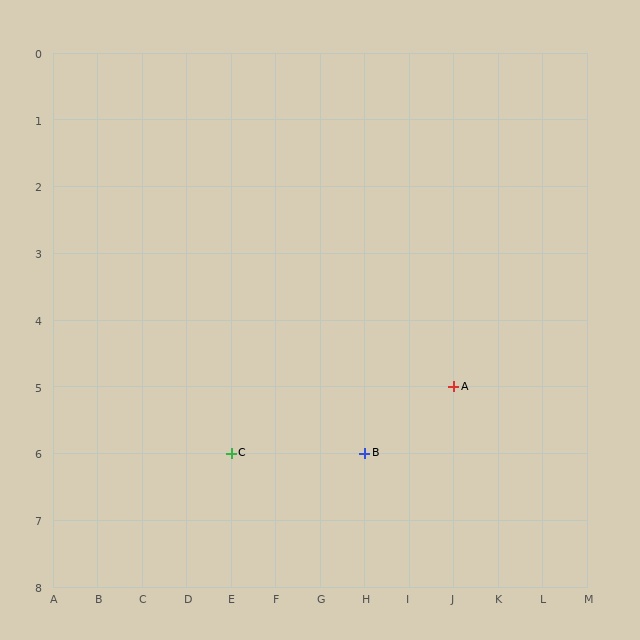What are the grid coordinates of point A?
Point A is at grid coordinates (J, 5).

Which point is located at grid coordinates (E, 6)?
Point C is at (E, 6).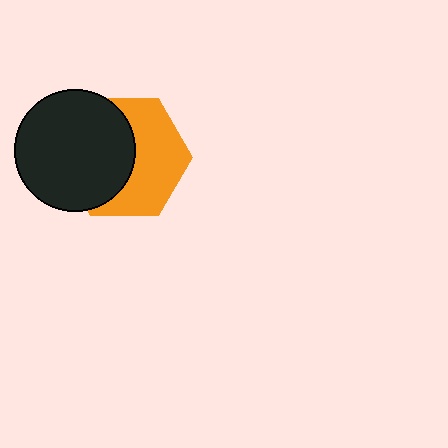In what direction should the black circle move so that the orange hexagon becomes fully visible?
The black circle should move left. That is the shortest direction to clear the overlap and leave the orange hexagon fully visible.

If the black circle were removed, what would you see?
You would see the complete orange hexagon.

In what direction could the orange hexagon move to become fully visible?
The orange hexagon could move right. That would shift it out from behind the black circle entirely.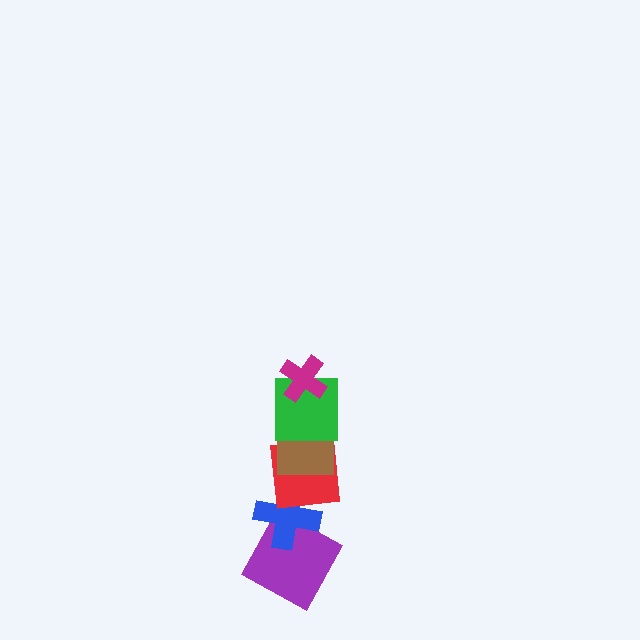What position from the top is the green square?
The green square is 2nd from the top.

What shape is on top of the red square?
The brown square is on top of the red square.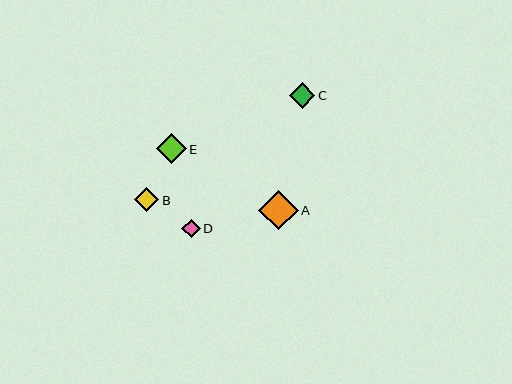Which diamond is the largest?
Diamond A is the largest with a size of approximately 40 pixels.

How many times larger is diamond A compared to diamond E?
Diamond A is approximately 1.3 times the size of diamond E.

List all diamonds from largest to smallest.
From largest to smallest: A, E, C, B, D.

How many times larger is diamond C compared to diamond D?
Diamond C is approximately 1.4 times the size of diamond D.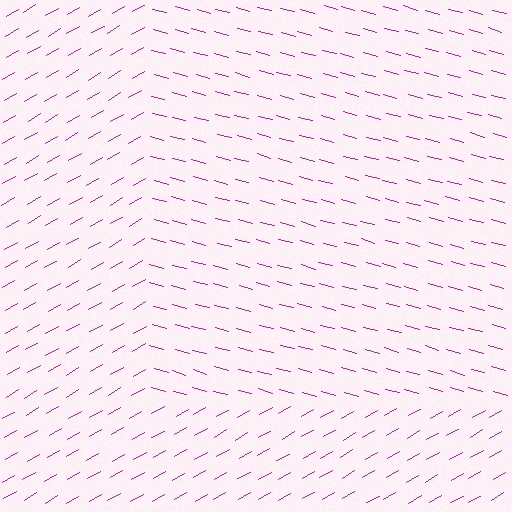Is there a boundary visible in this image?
Yes, there is a texture boundary formed by a change in line orientation.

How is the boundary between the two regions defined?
The boundary is defined purely by a change in line orientation (approximately 45 degrees difference). All lines are the same color and thickness.